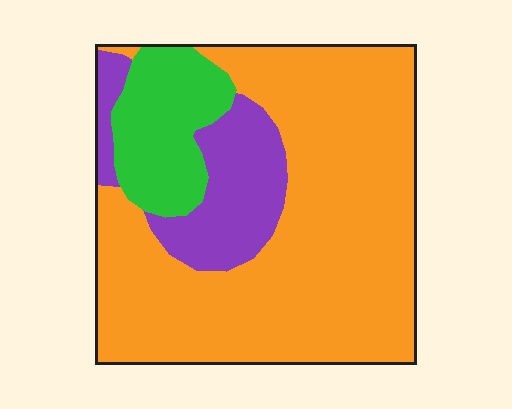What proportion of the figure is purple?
Purple takes up between a sixth and a third of the figure.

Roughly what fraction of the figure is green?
Green covers around 15% of the figure.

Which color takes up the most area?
Orange, at roughly 70%.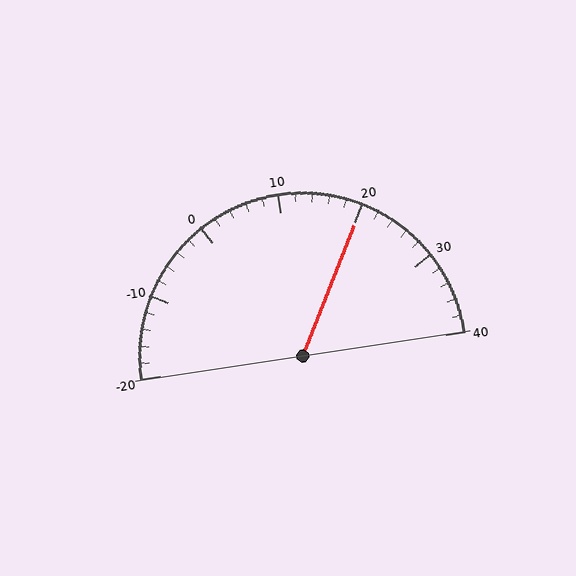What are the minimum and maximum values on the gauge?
The gauge ranges from -20 to 40.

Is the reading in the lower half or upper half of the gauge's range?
The reading is in the upper half of the range (-20 to 40).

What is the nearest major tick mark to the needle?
The nearest major tick mark is 20.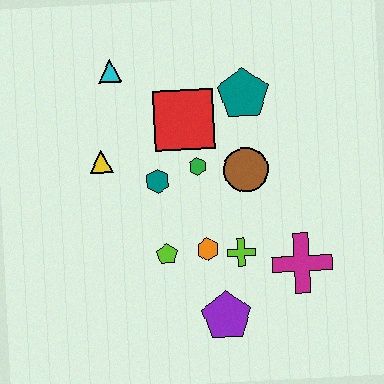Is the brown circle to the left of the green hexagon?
No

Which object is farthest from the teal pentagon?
The purple pentagon is farthest from the teal pentagon.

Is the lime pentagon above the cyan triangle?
No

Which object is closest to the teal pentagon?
The red square is closest to the teal pentagon.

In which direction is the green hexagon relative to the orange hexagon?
The green hexagon is above the orange hexagon.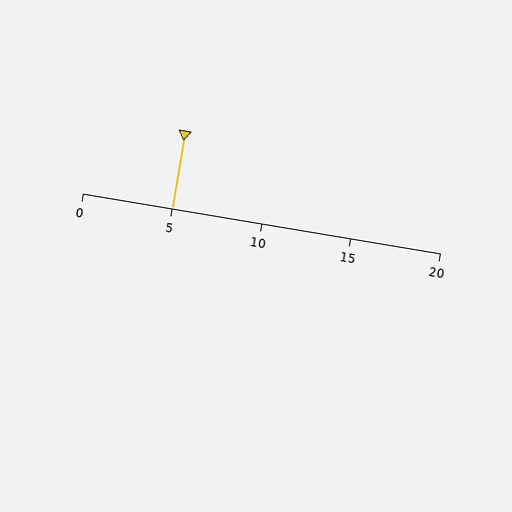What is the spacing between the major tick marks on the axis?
The major ticks are spaced 5 apart.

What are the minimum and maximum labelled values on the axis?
The axis runs from 0 to 20.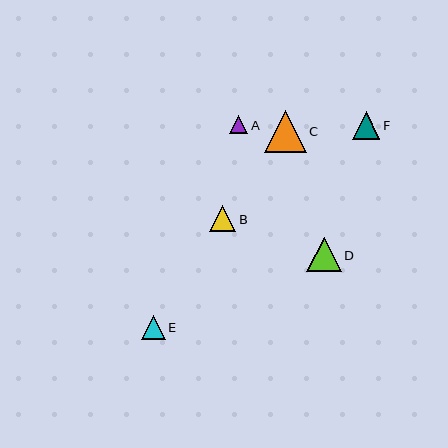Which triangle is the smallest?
Triangle A is the smallest with a size of approximately 18 pixels.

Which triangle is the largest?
Triangle C is the largest with a size of approximately 42 pixels.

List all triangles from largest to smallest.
From largest to smallest: C, D, F, B, E, A.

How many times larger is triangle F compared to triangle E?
Triangle F is approximately 1.1 times the size of triangle E.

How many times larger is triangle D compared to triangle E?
Triangle D is approximately 1.4 times the size of triangle E.